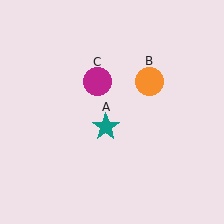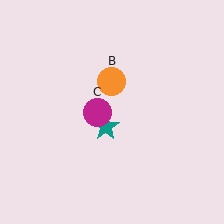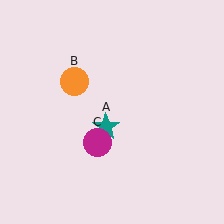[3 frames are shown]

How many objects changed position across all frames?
2 objects changed position: orange circle (object B), magenta circle (object C).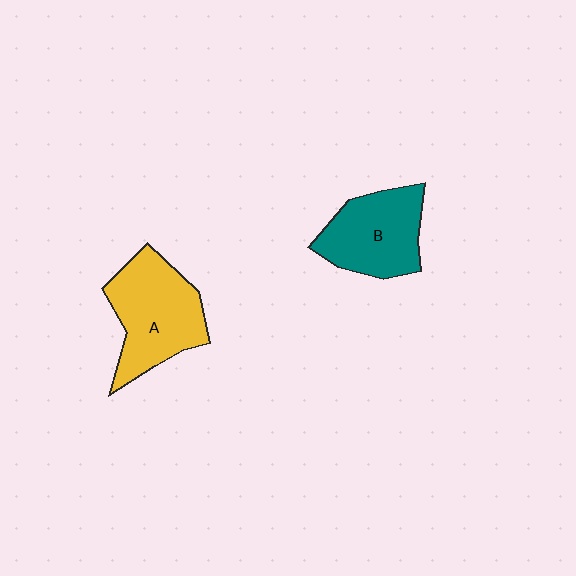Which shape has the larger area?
Shape A (yellow).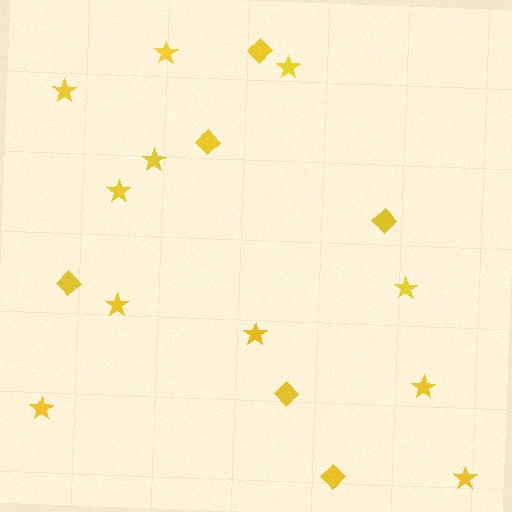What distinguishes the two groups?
There are 2 groups: one group of stars (11) and one group of diamonds (6).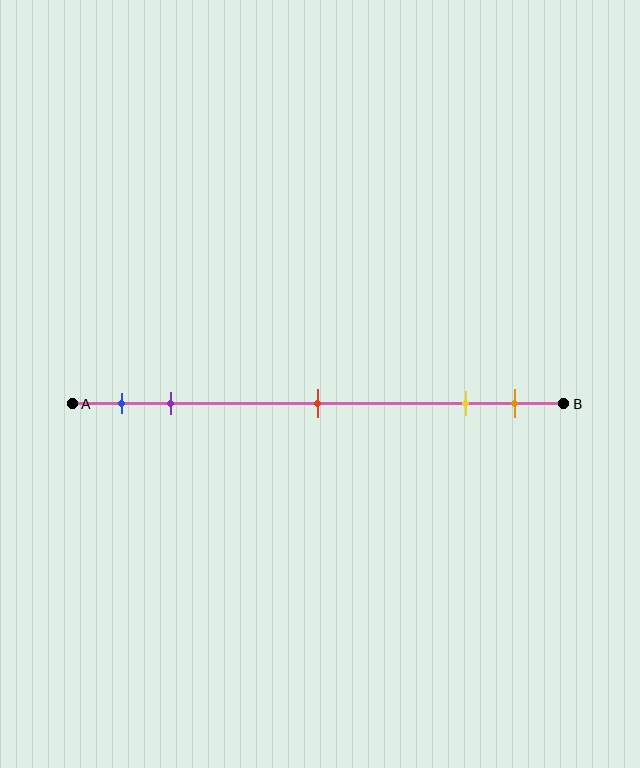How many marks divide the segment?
There are 5 marks dividing the segment.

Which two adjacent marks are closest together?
The yellow and orange marks are the closest adjacent pair.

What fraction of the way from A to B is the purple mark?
The purple mark is approximately 20% (0.2) of the way from A to B.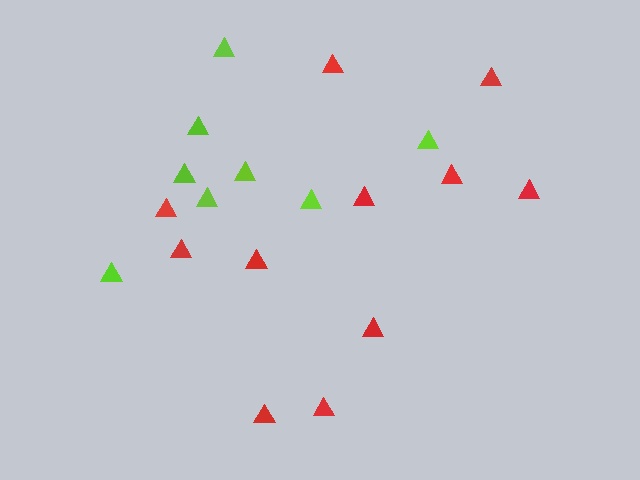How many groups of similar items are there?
There are 2 groups: one group of lime triangles (8) and one group of red triangles (11).